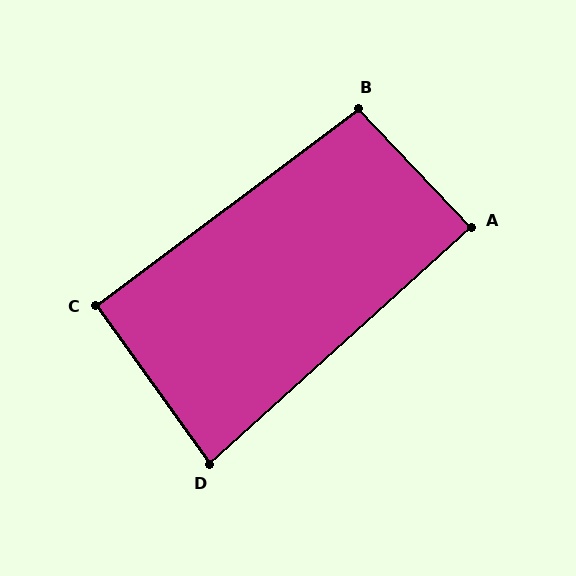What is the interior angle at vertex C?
Approximately 91 degrees (approximately right).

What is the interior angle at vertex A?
Approximately 89 degrees (approximately right).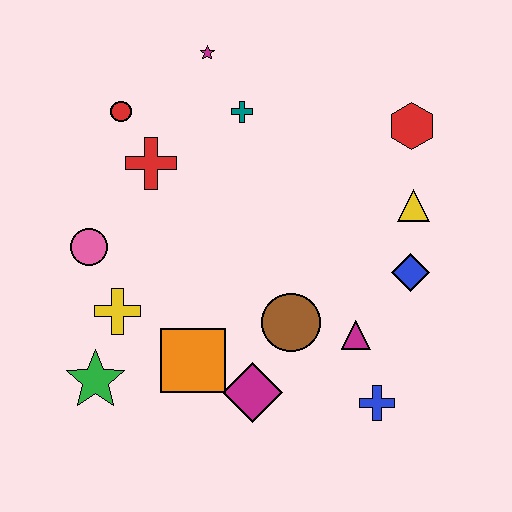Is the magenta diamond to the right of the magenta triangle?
No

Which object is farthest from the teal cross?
The blue cross is farthest from the teal cross.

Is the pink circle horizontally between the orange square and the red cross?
No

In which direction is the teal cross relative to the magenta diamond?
The teal cross is above the magenta diamond.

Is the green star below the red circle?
Yes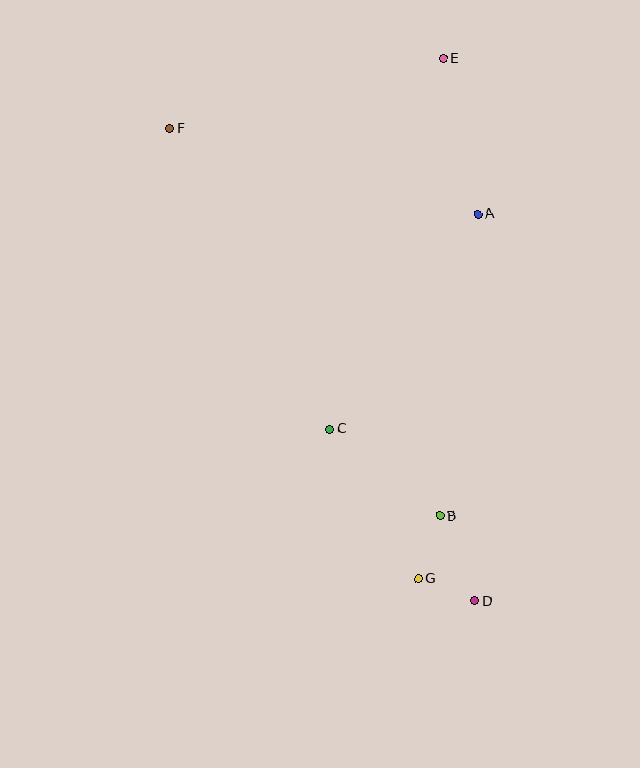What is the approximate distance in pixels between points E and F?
The distance between E and F is approximately 282 pixels.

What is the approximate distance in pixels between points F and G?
The distance between F and G is approximately 515 pixels.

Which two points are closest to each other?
Points D and G are closest to each other.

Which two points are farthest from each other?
Points D and F are farthest from each other.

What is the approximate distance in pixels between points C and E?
The distance between C and E is approximately 388 pixels.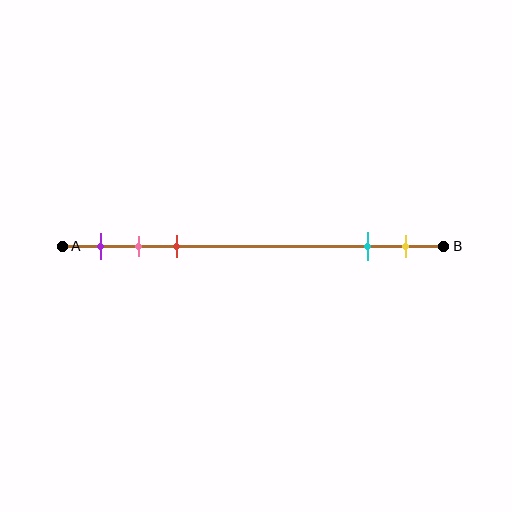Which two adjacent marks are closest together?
The pink and red marks are the closest adjacent pair.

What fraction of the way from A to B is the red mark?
The red mark is approximately 30% (0.3) of the way from A to B.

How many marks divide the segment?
There are 5 marks dividing the segment.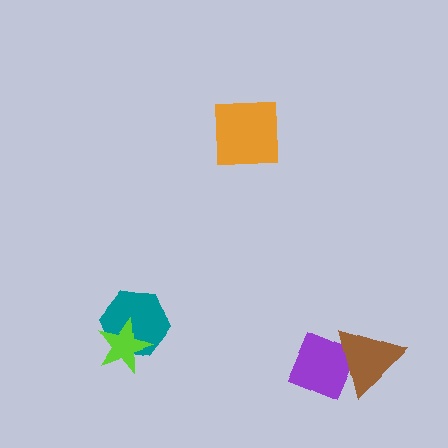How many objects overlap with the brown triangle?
1 object overlaps with the brown triangle.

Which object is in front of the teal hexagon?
The lime star is in front of the teal hexagon.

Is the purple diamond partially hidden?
Yes, it is partially covered by another shape.